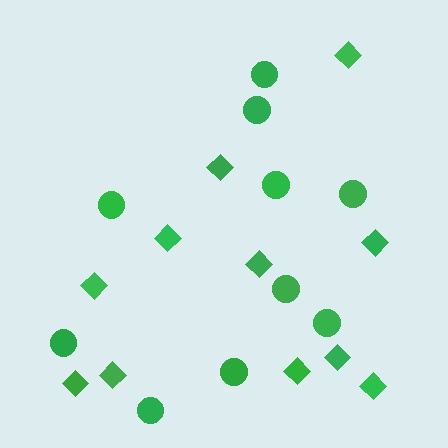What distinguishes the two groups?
There are 2 groups: one group of circles (10) and one group of diamonds (11).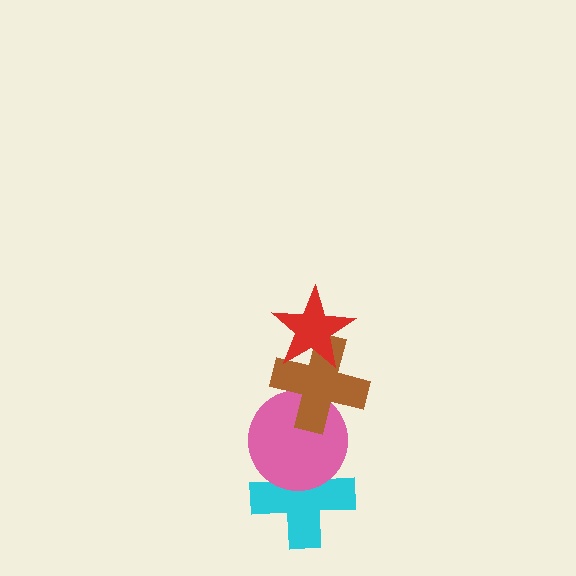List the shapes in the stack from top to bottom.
From top to bottom: the red star, the brown cross, the pink circle, the cyan cross.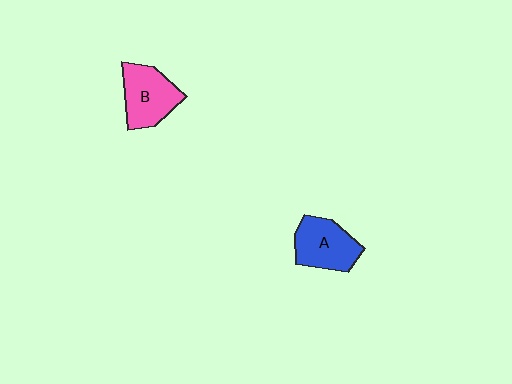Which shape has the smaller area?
Shape A (blue).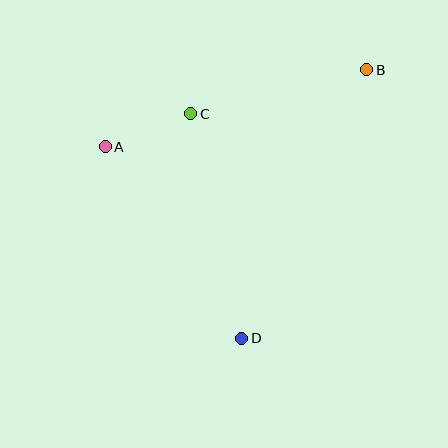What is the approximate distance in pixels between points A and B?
The distance between A and B is approximately 272 pixels.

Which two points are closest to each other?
Points A and C are closest to each other.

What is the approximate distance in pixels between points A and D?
The distance between A and D is approximately 235 pixels.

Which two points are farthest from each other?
Points B and D are farthest from each other.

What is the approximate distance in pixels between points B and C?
The distance between B and C is approximately 181 pixels.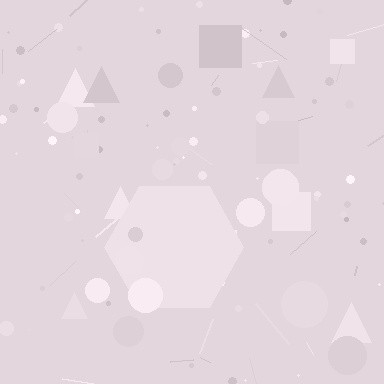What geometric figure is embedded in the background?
A hexagon is embedded in the background.